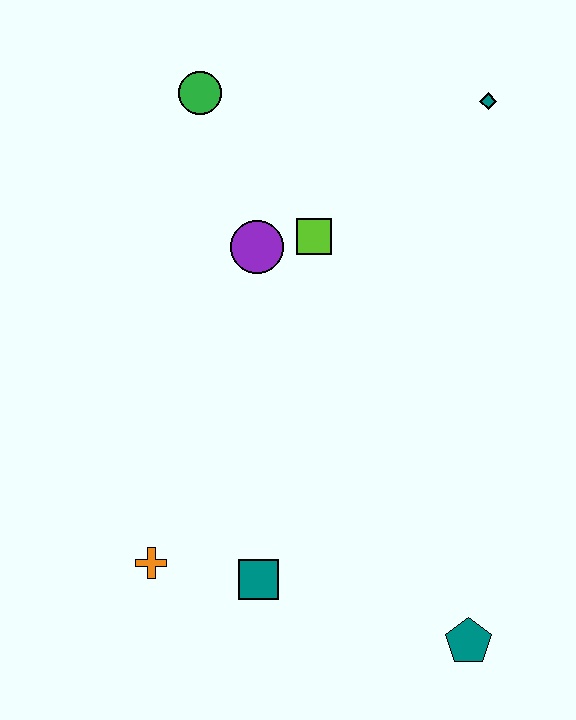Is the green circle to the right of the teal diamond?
No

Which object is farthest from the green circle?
The teal pentagon is farthest from the green circle.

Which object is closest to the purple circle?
The lime square is closest to the purple circle.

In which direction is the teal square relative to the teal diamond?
The teal square is below the teal diamond.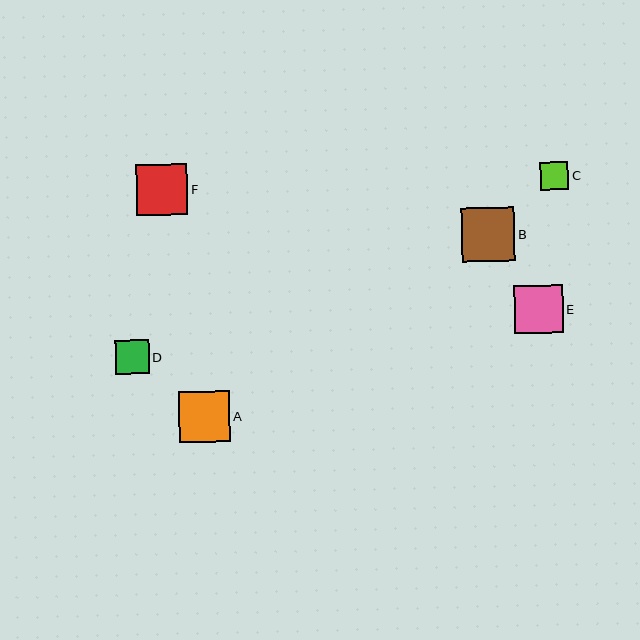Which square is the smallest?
Square C is the smallest with a size of approximately 29 pixels.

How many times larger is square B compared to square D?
Square B is approximately 1.6 times the size of square D.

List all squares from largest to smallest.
From largest to smallest: B, A, F, E, D, C.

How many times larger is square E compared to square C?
Square E is approximately 1.7 times the size of square C.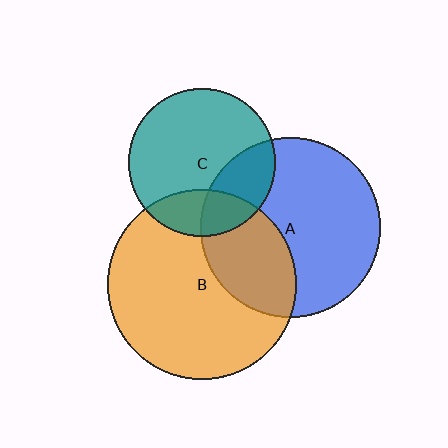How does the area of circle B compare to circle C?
Approximately 1.6 times.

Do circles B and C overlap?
Yes.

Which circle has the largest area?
Circle B (orange).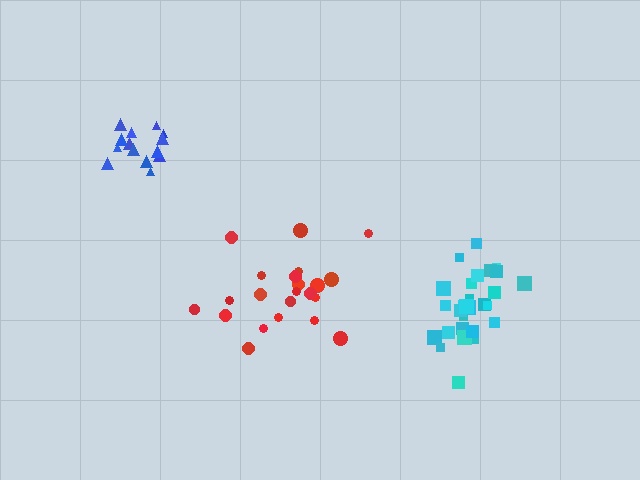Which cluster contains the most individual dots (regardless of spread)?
Cyan (28).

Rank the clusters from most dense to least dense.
cyan, blue, red.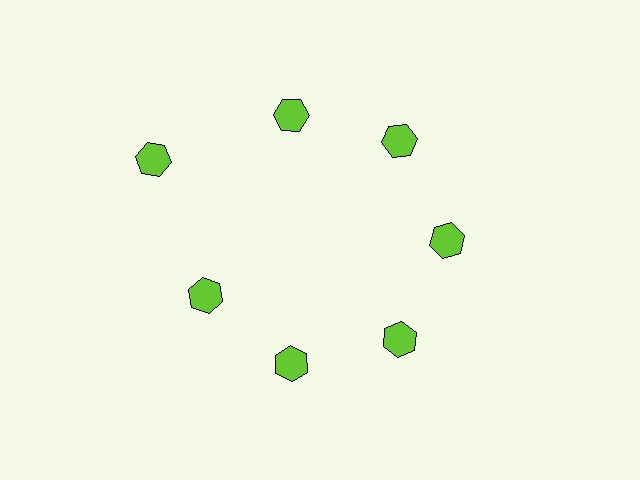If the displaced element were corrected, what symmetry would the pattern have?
It would have 7-fold rotational symmetry — the pattern would map onto itself every 51 degrees.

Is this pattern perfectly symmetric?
No. The 7 lime hexagons are arranged in a ring, but one element near the 10 o'clock position is pushed outward from the center, breaking the 7-fold rotational symmetry.